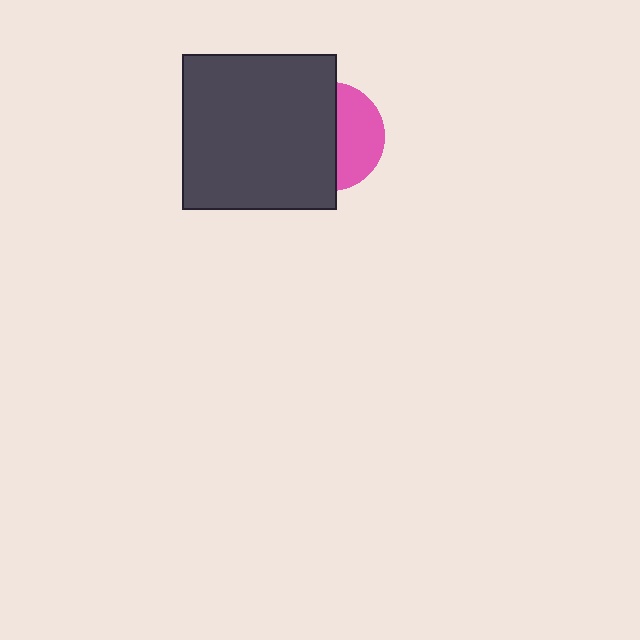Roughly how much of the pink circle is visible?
A small part of it is visible (roughly 42%).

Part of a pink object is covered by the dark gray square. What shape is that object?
It is a circle.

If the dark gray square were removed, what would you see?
You would see the complete pink circle.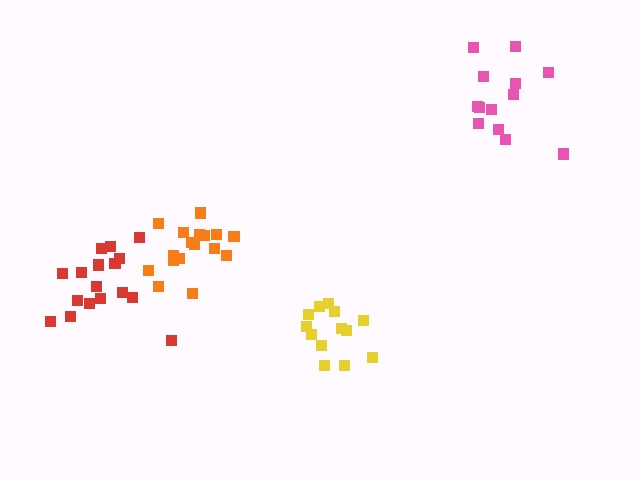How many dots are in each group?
Group 1: 17 dots, Group 2: 13 dots, Group 3: 17 dots, Group 4: 13 dots (60 total).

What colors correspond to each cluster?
The clusters are colored: red, pink, orange, yellow.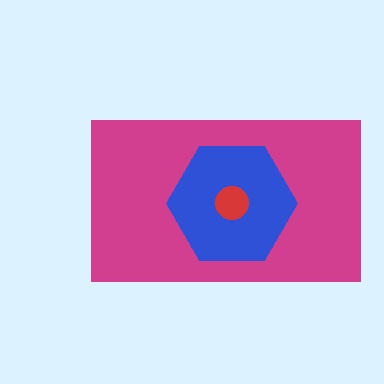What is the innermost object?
The red circle.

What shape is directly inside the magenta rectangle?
The blue hexagon.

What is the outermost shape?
The magenta rectangle.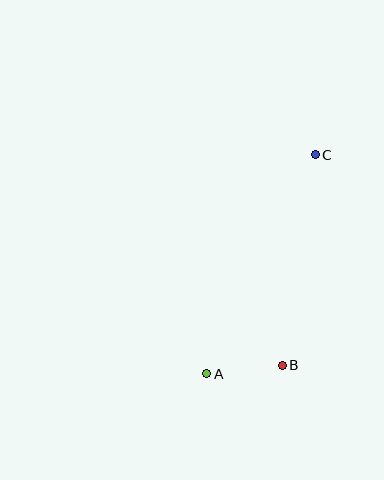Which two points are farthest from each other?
Points A and C are farthest from each other.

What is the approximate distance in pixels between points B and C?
The distance between B and C is approximately 213 pixels.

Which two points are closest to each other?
Points A and B are closest to each other.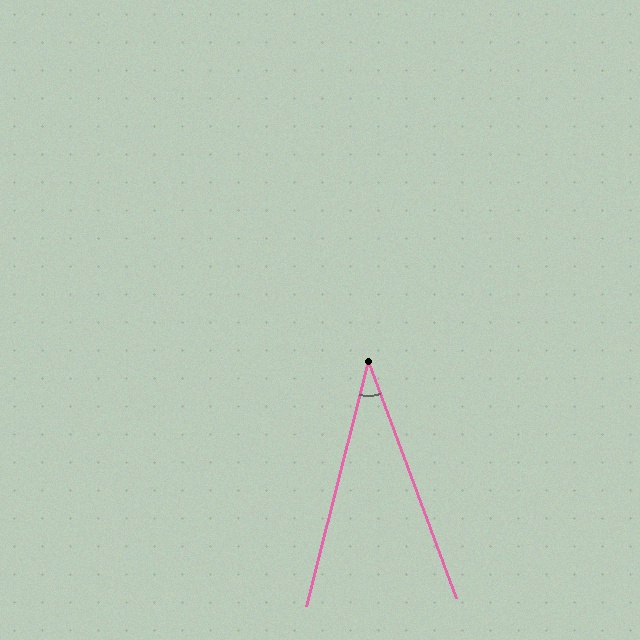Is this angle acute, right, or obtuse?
It is acute.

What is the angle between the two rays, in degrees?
Approximately 35 degrees.